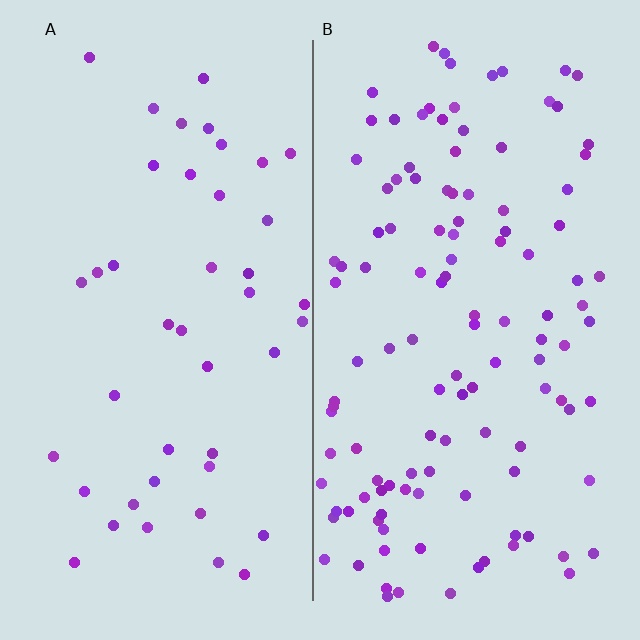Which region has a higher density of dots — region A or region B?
B (the right).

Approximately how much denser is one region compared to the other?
Approximately 2.8× — region B over region A.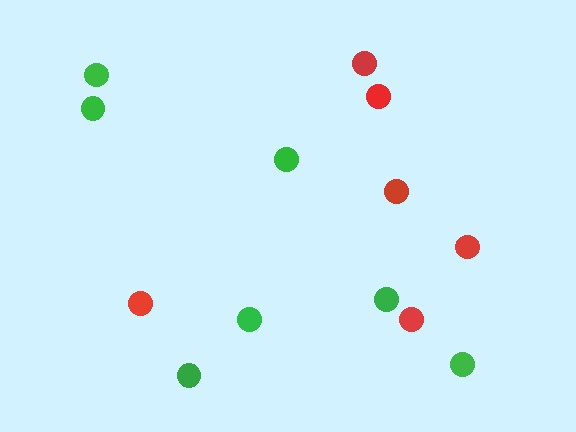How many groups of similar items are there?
There are 2 groups: one group of red circles (6) and one group of green circles (7).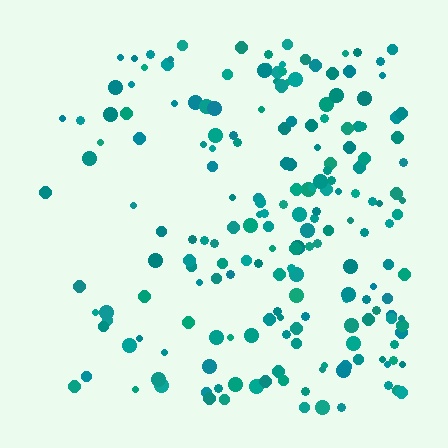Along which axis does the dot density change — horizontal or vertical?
Horizontal.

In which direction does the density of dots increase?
From left to right, with the right side densest.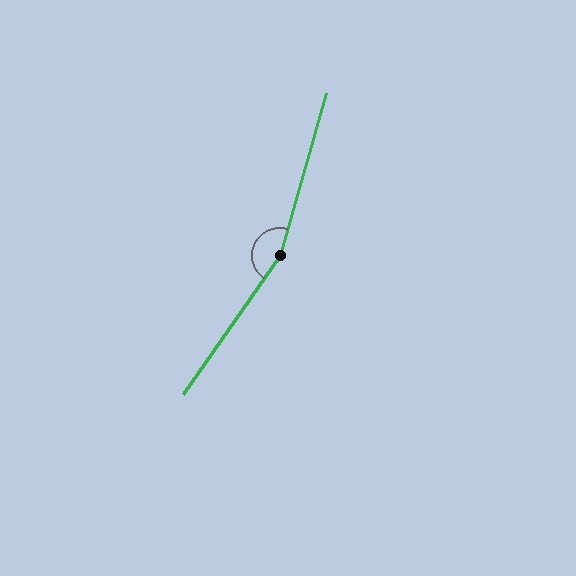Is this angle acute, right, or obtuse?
It is obtuse.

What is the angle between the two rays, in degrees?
Approximately 161 degrees.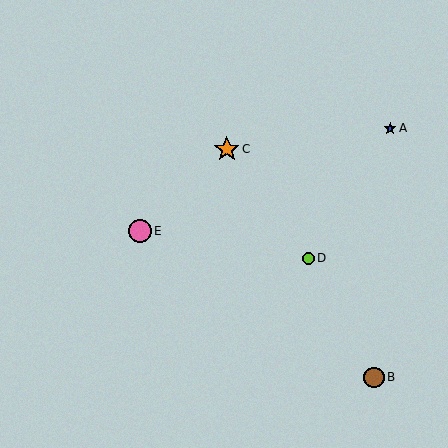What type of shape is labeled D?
Shape D is a lime circle.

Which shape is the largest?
The orange star (labeled C) is the largest.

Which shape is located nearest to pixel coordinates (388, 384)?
The brown circle (labeled B) at (373, 378) is nearest to that location.